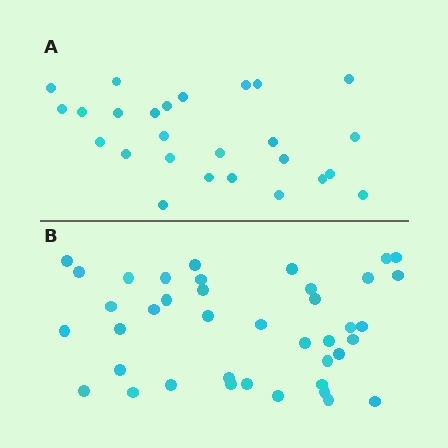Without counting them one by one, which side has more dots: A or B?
Region B (the bottom region) has more dots.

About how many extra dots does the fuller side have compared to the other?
Region B has approximately 15 more dots than region A.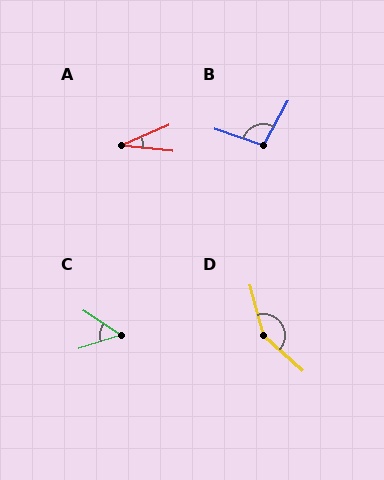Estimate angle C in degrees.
Approximately 50 degrees.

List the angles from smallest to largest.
A (29°), C (50°), B (100°), D (147°).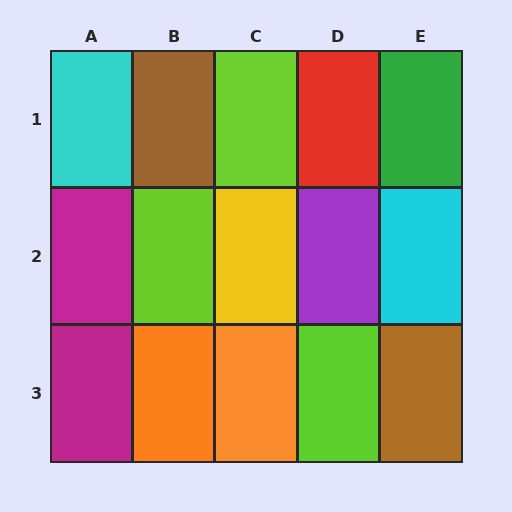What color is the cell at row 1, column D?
Red.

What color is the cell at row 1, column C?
Lime.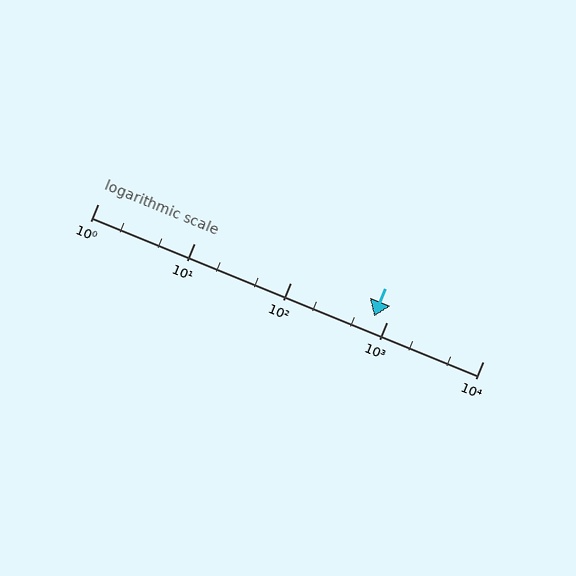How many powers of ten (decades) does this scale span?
The scale spans 4 decades, from 1 to 10000.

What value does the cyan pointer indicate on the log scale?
The pointer indicates approximately 740.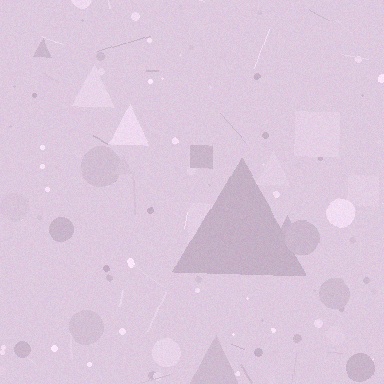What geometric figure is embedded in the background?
A triangle is embedded in the background.